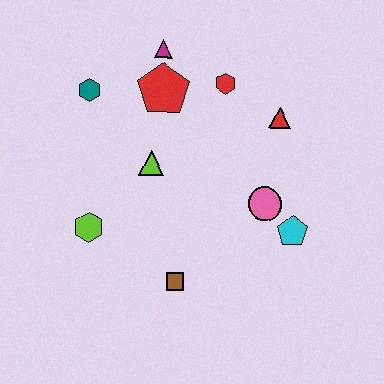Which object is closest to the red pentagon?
The magenta triangle is closest to the red pentagon.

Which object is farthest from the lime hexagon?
The red triangle is farthest from the lime hexagon.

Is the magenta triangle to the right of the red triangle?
No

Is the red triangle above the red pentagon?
No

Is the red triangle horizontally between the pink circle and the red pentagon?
No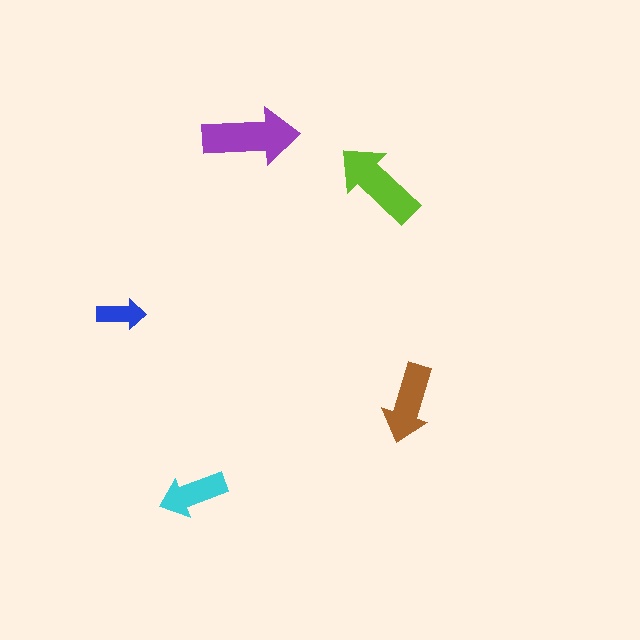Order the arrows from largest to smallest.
the purple one, the lime one, the brown one, the cyan one, the blue one.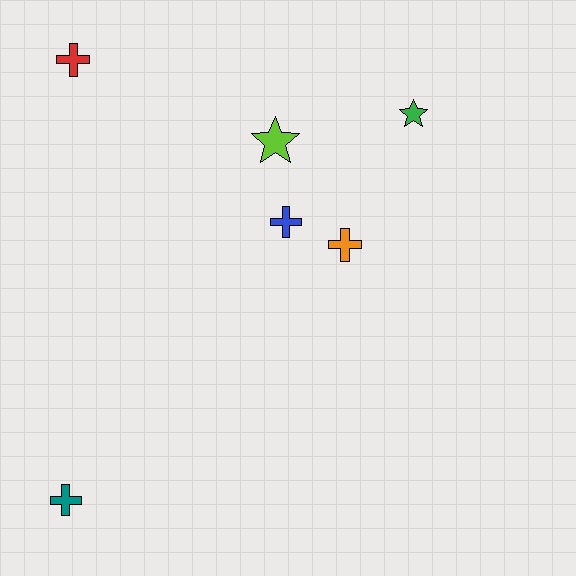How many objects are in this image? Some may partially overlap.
There are 6 objects.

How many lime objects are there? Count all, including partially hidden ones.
There is 1 lime object.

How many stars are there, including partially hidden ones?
There are 2 stars.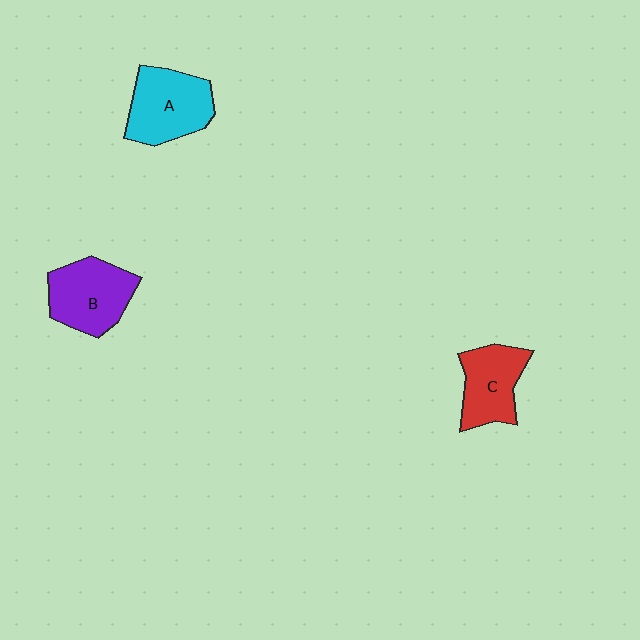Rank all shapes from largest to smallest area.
From largest to smallest: A (cyan), B (purple), C (red).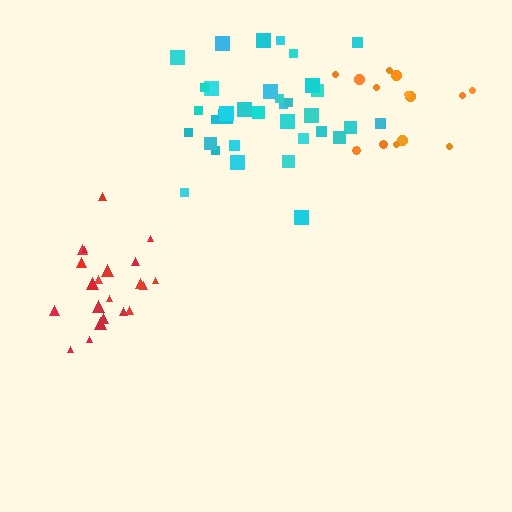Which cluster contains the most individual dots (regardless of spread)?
Cyan (35).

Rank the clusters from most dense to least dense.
red, cyan, orange.